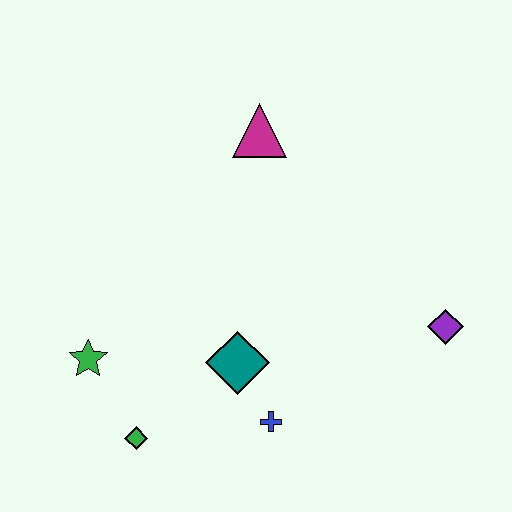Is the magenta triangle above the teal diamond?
Yes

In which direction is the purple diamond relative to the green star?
The purple diamond is to the right of the green star.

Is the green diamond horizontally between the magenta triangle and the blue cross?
No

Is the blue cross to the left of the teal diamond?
No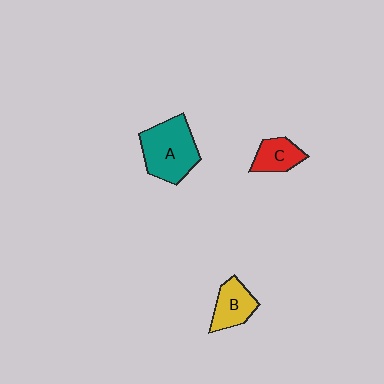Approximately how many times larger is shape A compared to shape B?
Approximately 1.7 times.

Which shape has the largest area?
Shape A (teal).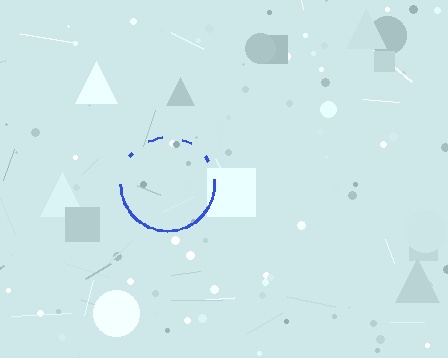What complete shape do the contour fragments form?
The contour fragments form a circle.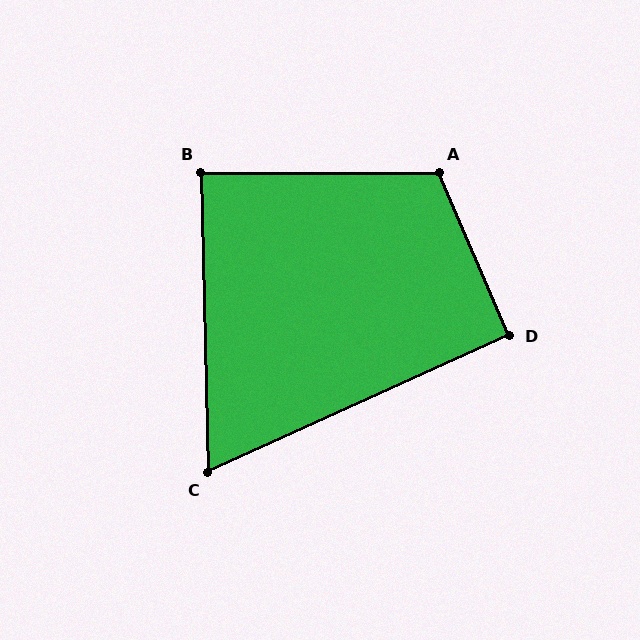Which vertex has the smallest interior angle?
C, at approximately 67 degrees.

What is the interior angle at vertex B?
Approximately 89 degrees (approximately right).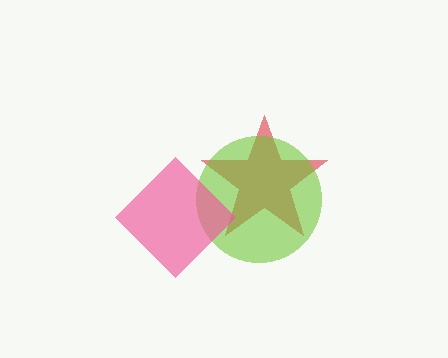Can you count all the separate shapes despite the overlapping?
Yes, there are 3 separate shapes.